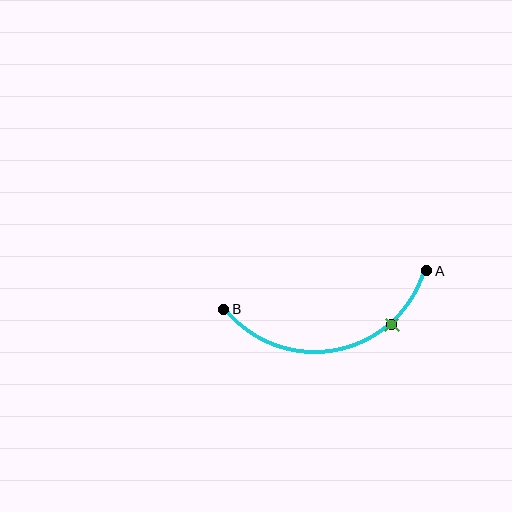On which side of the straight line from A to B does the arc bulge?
The arc bulges below the straight line connecting A and B.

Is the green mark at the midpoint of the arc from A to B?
No. The green mark lies on the arc but is closer to endpoint A. The arc midpoint would be at the point on the curve equidistant along the arc from both A and B.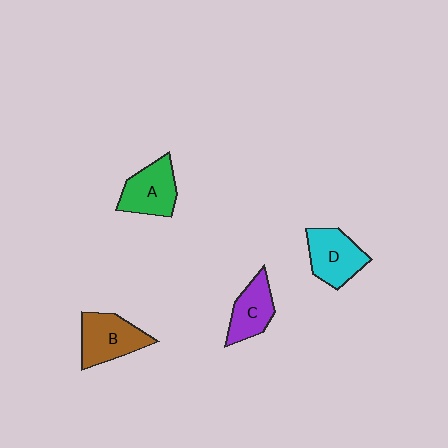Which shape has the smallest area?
Shape C (purple).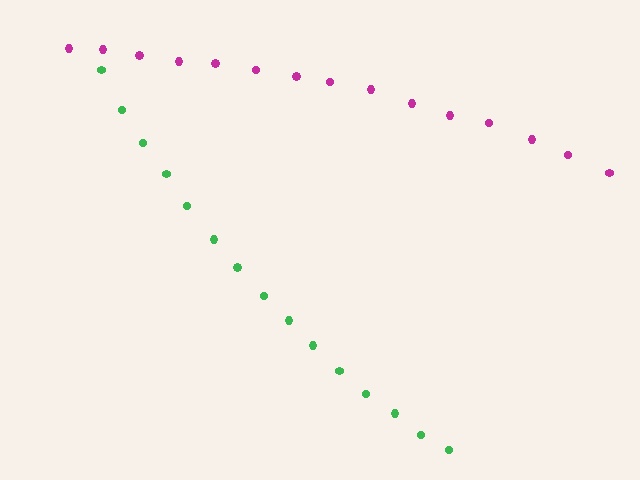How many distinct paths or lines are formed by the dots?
There are 2 distinct paths.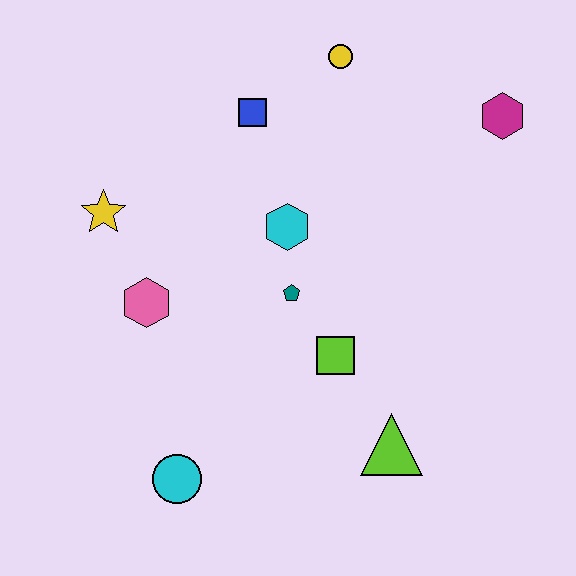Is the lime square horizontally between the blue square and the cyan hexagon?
No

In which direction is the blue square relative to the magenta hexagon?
The blue square is to the left of the magenta hexagon.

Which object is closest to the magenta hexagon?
The yellow circle is closest to the magenta hexagon.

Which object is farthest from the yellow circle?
The cyan circle is farthest from the yellow circle.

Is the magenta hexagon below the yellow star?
No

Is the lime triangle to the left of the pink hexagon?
No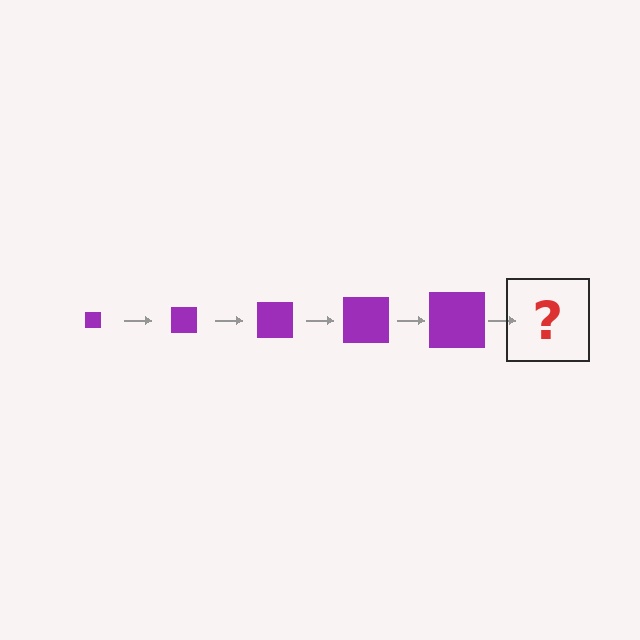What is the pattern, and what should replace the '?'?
The pattern is that the square gets progressively larger each step. The '?' should be a purple square, larger than the previous one.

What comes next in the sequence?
The next element should be a purple square, larger than the previous one.